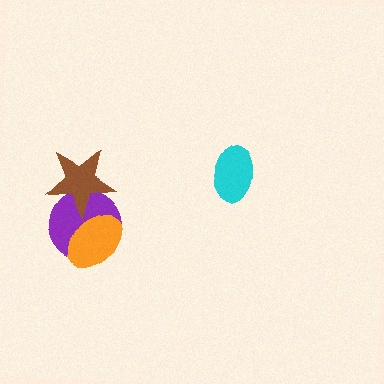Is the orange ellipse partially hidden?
Yes, it is partially covered by another shape.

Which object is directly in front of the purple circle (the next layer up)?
The orange ellipse is directly in front of the purple circle.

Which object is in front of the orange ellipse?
The brown star is in front of the orange ellipse.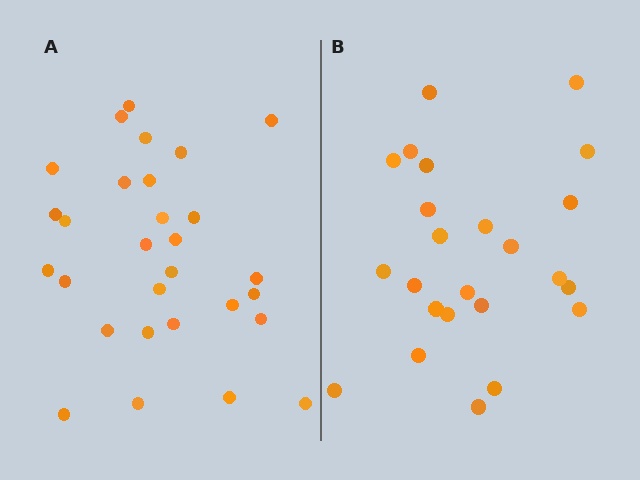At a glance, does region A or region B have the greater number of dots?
Region A (the left region) has more dots.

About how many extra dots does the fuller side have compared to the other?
Region A has about 5 more dots than region B.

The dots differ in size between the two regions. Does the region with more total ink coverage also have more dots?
No. Region B has more total ink coverage because its dots are larger, but region A actually contains more individual dots. Total area can be misleading — the number of items is what matters here.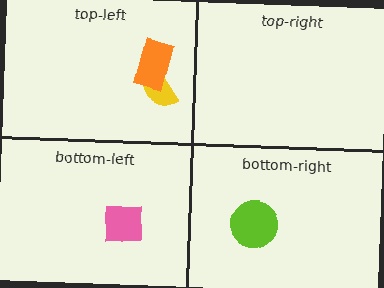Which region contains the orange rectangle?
The top-left region.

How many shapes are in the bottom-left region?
1.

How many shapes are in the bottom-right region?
1.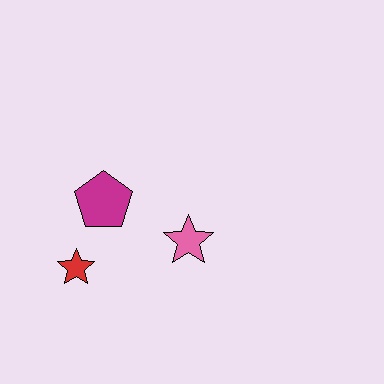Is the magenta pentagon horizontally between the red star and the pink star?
Yes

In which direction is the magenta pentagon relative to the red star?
The magenta pentagon is above the red star.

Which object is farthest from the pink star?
The red star is farthest from the pink star.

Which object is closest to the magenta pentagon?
The red star is closest to the magenta pentagon.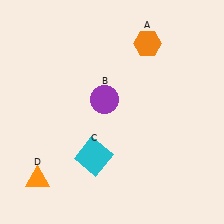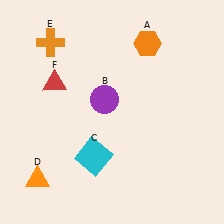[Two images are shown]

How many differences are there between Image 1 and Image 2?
There are 2 differences between the two images.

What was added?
An orange cross (E), a red triangle (F) were added in Image 2.